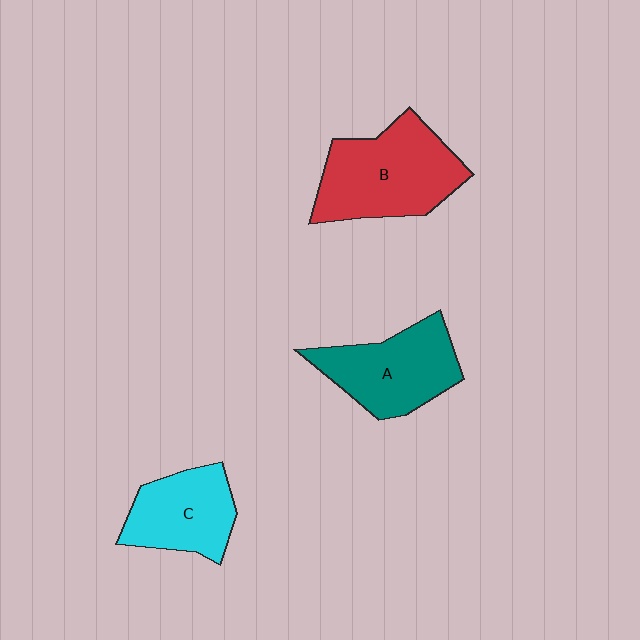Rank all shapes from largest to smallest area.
From largest to smallest: B (red), A (teal), C (cyan).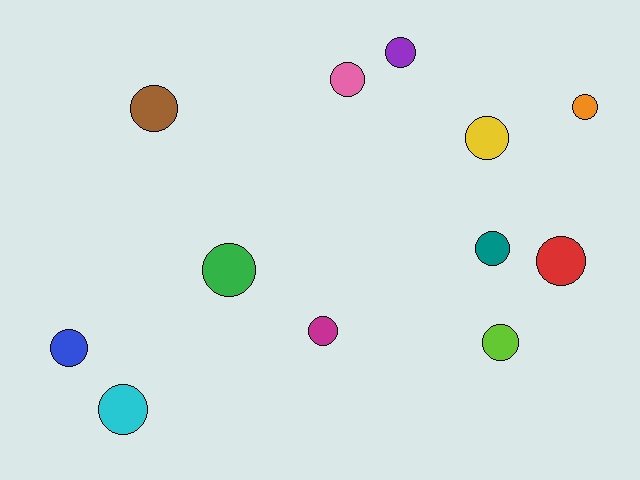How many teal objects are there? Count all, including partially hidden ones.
There is 1 teal object.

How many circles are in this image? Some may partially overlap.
There are 12 circles.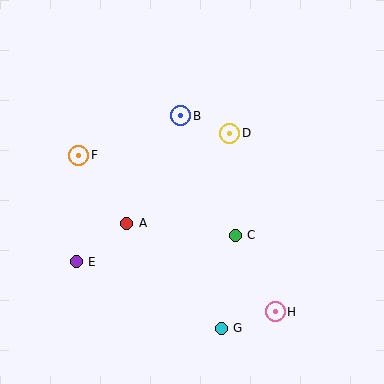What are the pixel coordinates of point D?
Point D is at (230, 133).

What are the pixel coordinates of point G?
Point G is at (221, 328).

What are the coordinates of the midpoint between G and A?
The midpoint between G and A is at (174, 276).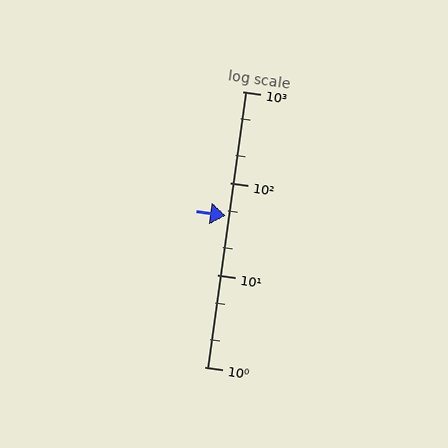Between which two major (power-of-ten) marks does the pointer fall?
The pointer is between 10 and 100.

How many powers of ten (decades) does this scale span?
The scale spans 3 decades, from 1 to 1000.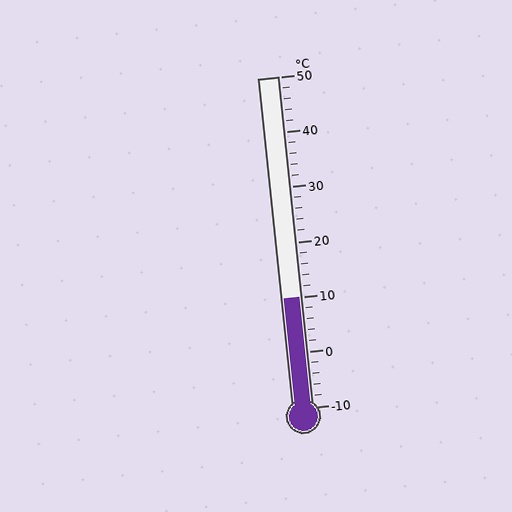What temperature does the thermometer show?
The thermometer shows approximately 10°C.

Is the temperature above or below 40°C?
The temperature is below 40°C.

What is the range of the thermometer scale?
The thermometer scale ranges from -10°C to 50°C.